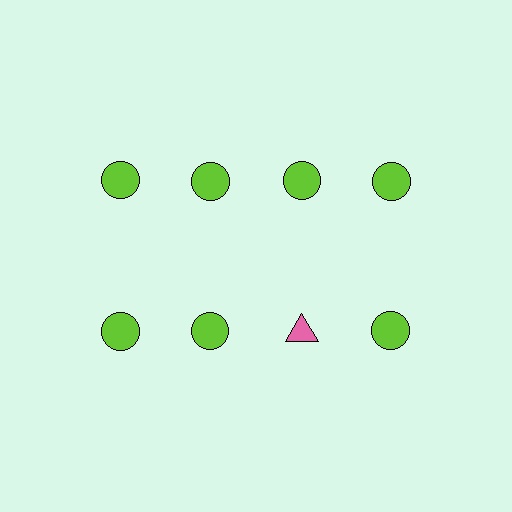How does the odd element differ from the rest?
It differs in both color (pink instead of lime) and shape (triangle instead of circle).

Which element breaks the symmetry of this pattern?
The pink triangle in the second row, center column breaks the symmetry. All other shapes are lime circles.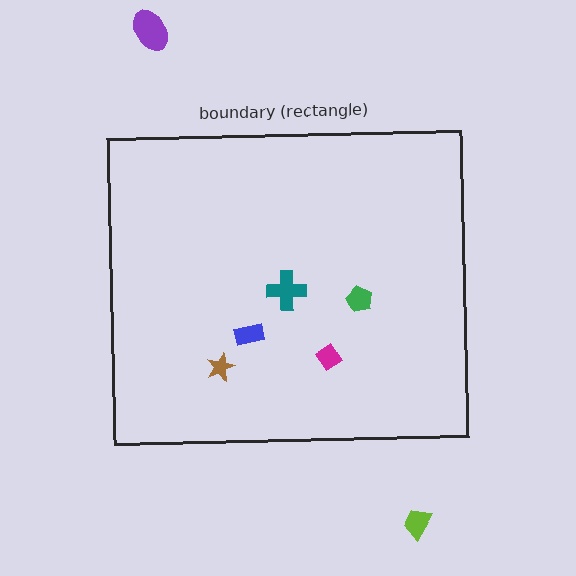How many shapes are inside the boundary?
5 inside, 2 outside.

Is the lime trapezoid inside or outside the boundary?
Outside.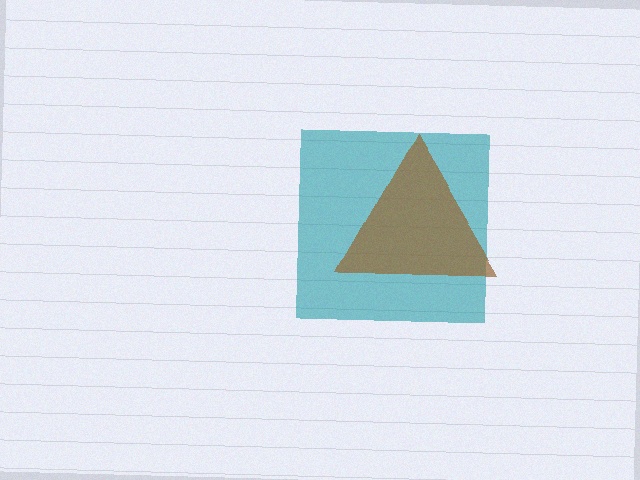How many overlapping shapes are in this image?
There are 2 overlapping shapes in the image.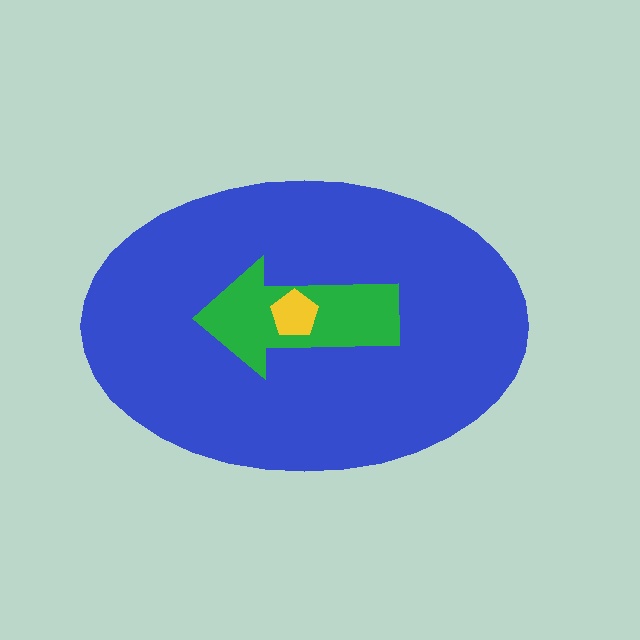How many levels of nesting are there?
3.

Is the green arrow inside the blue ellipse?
Yes.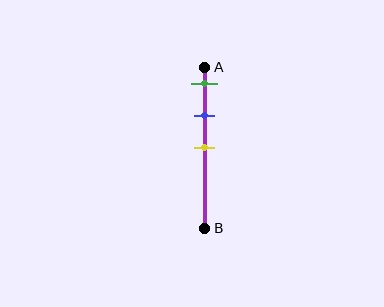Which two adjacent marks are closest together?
The green and blue marks are the closest adjacent pair.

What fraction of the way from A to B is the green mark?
The green mark is approximately 10% (0.1) of the way from A to B.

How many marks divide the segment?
There are 3 marks dividing the segment.